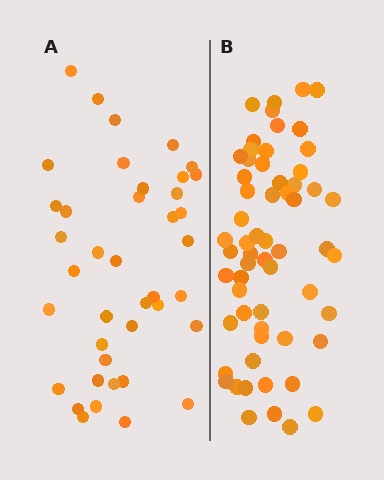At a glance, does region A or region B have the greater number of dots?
Region B (the right region) has more dots.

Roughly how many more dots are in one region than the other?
Region B has approximately 20 more dots than region A.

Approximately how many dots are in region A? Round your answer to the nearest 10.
About 40 dots.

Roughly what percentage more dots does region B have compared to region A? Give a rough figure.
About 50% more.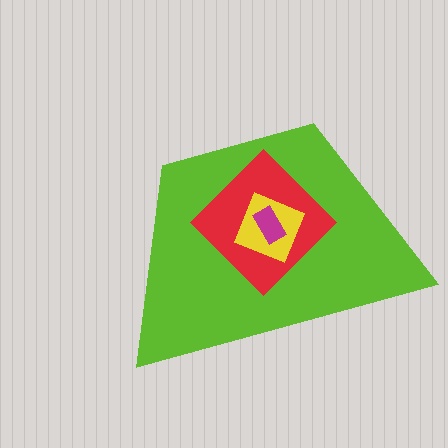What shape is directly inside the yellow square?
The magenta rectangle.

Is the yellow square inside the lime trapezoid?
Yes.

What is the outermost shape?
The lime trapezoid.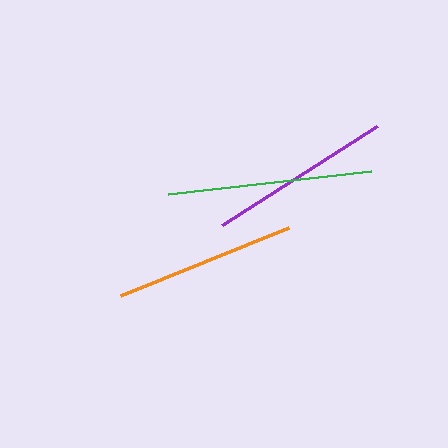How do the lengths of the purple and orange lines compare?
The purple and orange lines are approximately the same length.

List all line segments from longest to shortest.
From longest to shortest: green, purple, orange.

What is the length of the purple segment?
The purple segment is approximately 184 pixels long.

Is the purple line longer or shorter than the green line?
The green line is longer than the purple line.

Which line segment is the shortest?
The orange line is the shortest at approximately 182 pixels.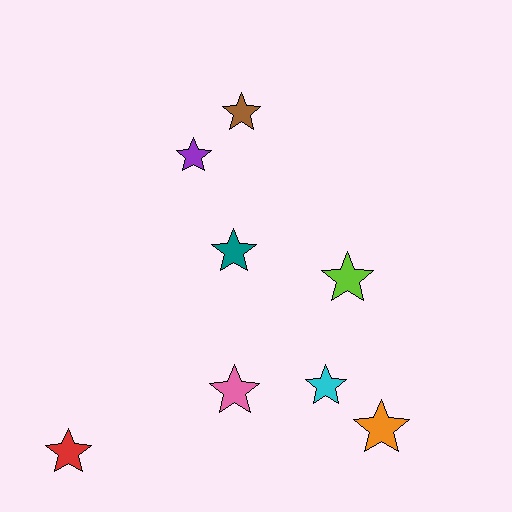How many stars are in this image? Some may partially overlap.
There are 8 stars.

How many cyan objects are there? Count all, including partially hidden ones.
There is 1 cyan object.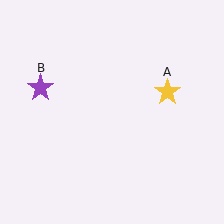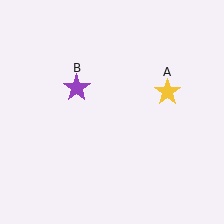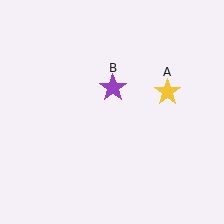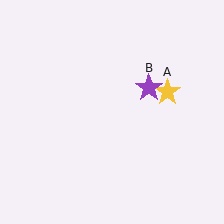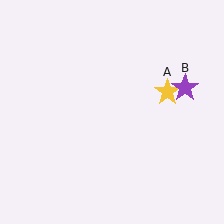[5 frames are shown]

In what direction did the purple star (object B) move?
The purple star (object B) moved right.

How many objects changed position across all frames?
1 object changed position: purple star (object B).